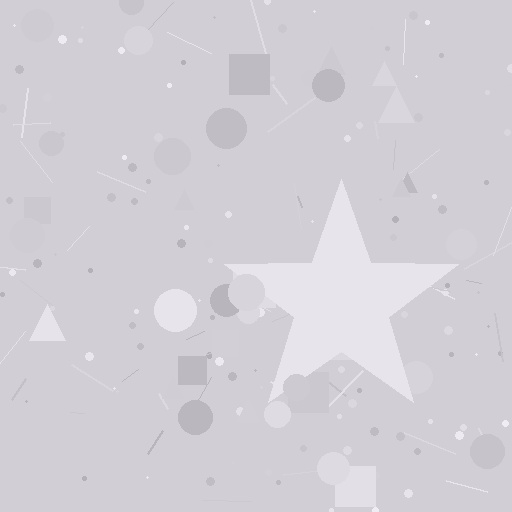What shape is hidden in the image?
A star is hidden in the image.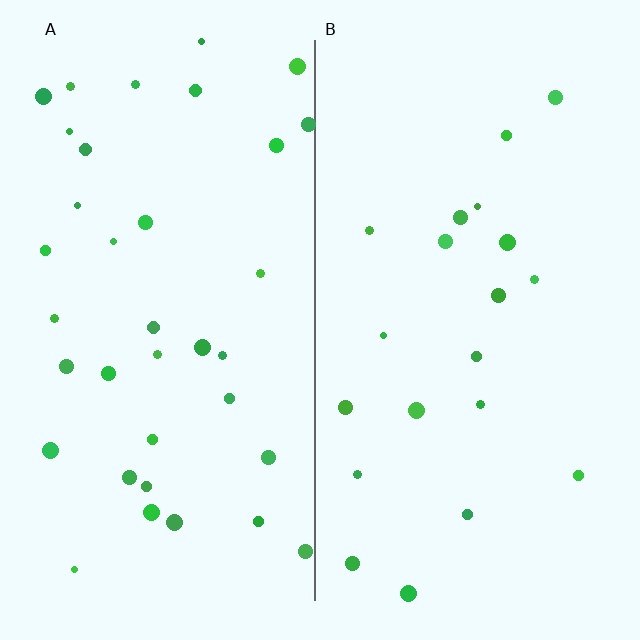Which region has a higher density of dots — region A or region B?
A (the left).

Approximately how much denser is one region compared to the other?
Approximately 1.8× — region A over region B.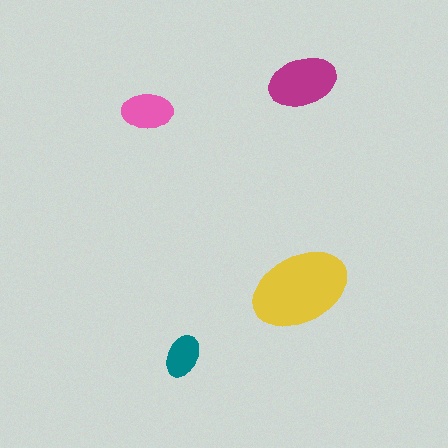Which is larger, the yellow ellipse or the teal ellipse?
The yellow one.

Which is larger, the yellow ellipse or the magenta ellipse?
The yellow one.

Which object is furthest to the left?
The pink ellipse is leftmost.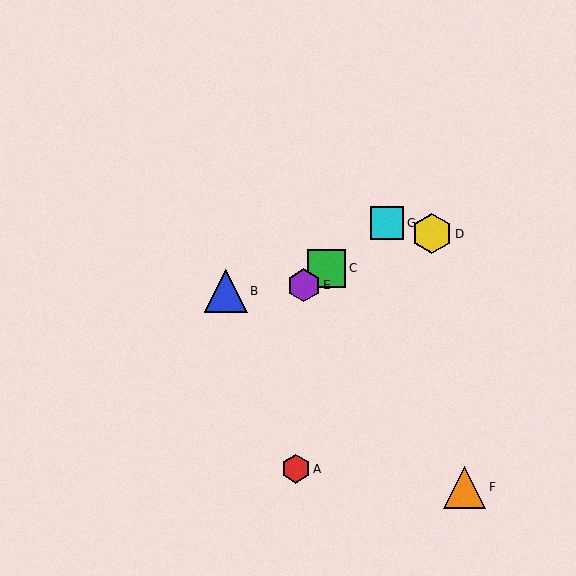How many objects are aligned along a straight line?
3 objects (C, E, G) are aligned along a straight line.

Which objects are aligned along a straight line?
Objects C, E, G are aligned along a straight line.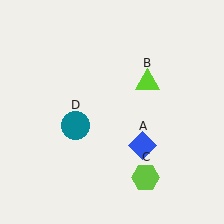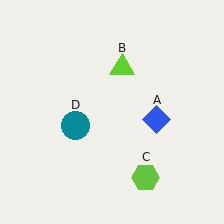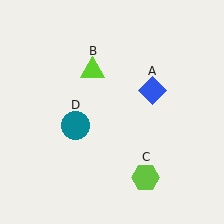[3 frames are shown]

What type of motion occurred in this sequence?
The blue diamond (object A), lime triangle (object B) rotated counterclockwise around the center of the scene.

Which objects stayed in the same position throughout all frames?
Lime hexagon (object C) and teal circle (object D) remained stationary.